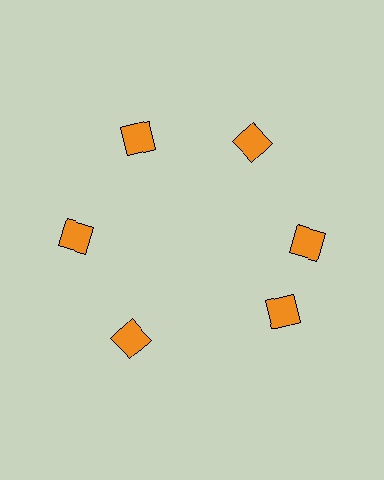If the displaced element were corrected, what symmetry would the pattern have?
It would have 6-fold rotational symmetry — the pattern would map onto itself every 60 degrees.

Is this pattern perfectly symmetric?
No. The 6 orange diamonds are arranged in a ring, but one element near the 5 o'clock position is rotated out of alignment along the ring, breaking the 6-fold rotational symmetry.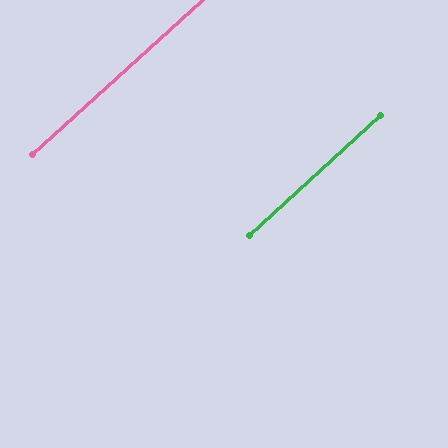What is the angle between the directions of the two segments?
Approximately 0 degrees.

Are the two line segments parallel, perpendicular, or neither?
Parallel — their directions differ by only 0.2°.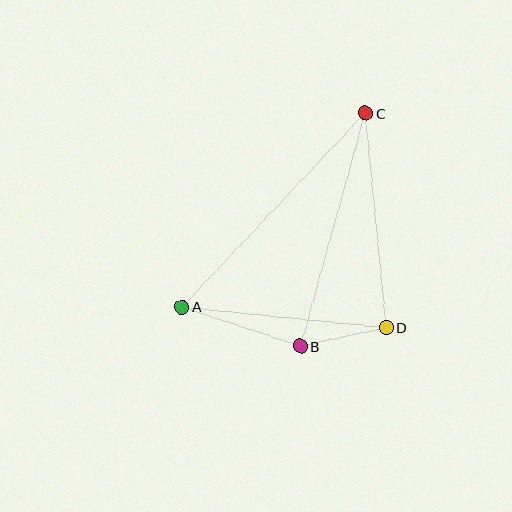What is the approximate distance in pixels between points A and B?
The distance between A and B is approximately 125 pixels.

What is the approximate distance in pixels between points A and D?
The distance between A and D is approximately 205 pixels.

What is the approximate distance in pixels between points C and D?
The distance between C and D is approximately 215 pixels.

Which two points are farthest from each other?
Points A and C are farthest from each other.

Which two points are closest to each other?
Points B and D are closest to each other.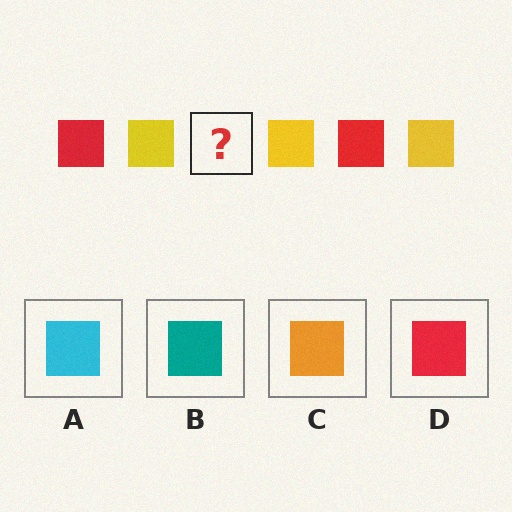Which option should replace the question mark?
Option D.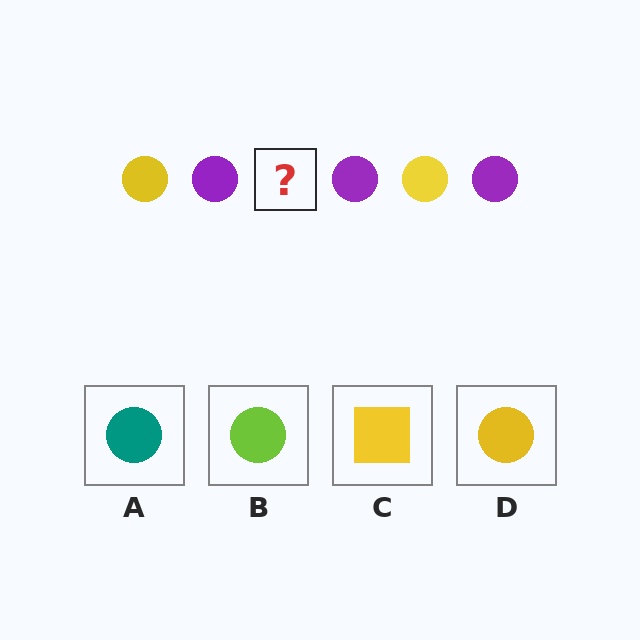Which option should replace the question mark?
Option D.